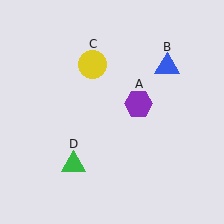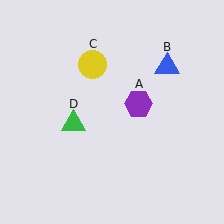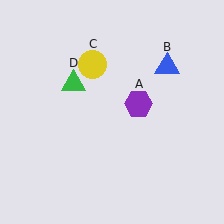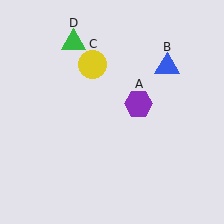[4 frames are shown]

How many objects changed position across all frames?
1 object changed position: green triangle (object D).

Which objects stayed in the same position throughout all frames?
Purple hexagon (object A) and blue triangle (object B) and yellow circle (object C) remained stationary.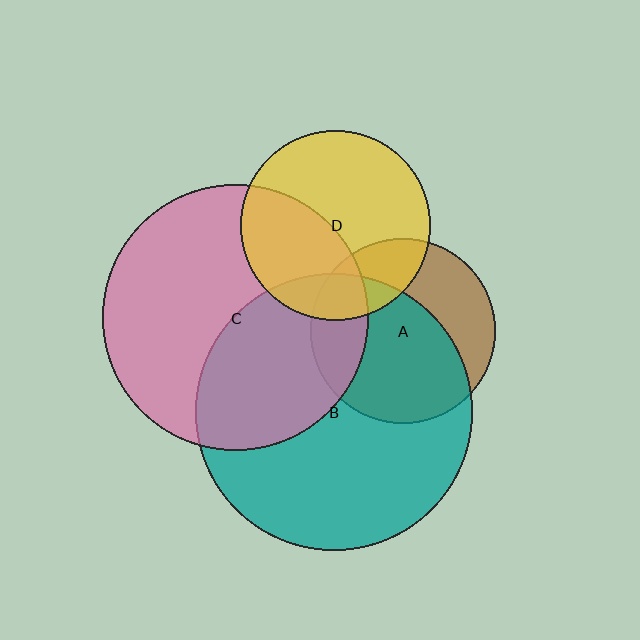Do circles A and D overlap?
Yes.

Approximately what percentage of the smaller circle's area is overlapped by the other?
Approximately 25%.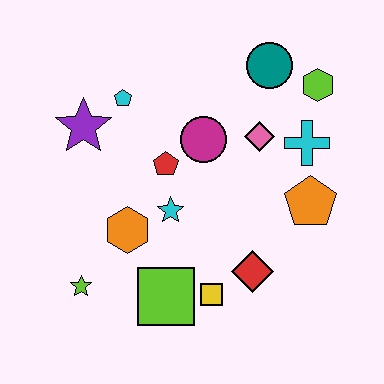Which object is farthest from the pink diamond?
The lime star is farthest from the pink diamond.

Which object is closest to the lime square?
The yellow square is closest to the lime square.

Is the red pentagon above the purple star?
No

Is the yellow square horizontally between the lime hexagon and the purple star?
Yes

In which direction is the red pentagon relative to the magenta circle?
The red pentagon is to the left of the magenta circle.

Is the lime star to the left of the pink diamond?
Yes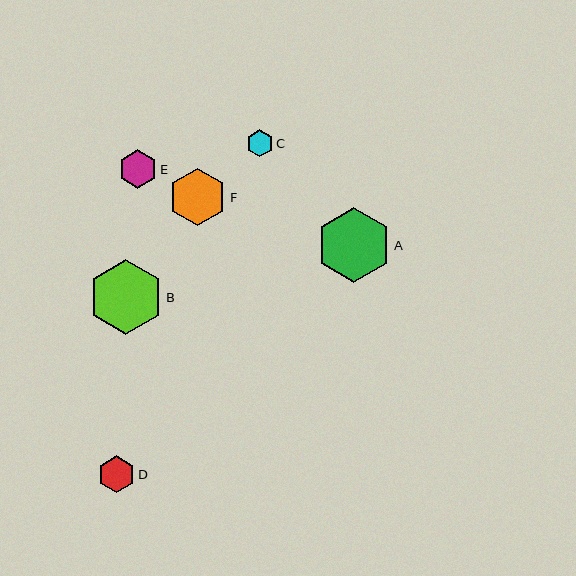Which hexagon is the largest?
Hexagon B is the largest with a size of approximately 75 pixels.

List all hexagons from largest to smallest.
From largest to smallest: B, A, F, E, D, C.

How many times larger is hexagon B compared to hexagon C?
Hexagon B is approximately 2.8 times the size of hexagon C.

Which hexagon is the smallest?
Hexagon C is the smallest with a size of approximately 27 pixels.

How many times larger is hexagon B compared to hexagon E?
Hexagon B is approximately 2.0 times the size of hexagon E.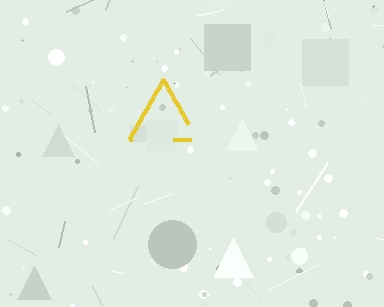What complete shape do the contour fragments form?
The contour fragments form a triangle.